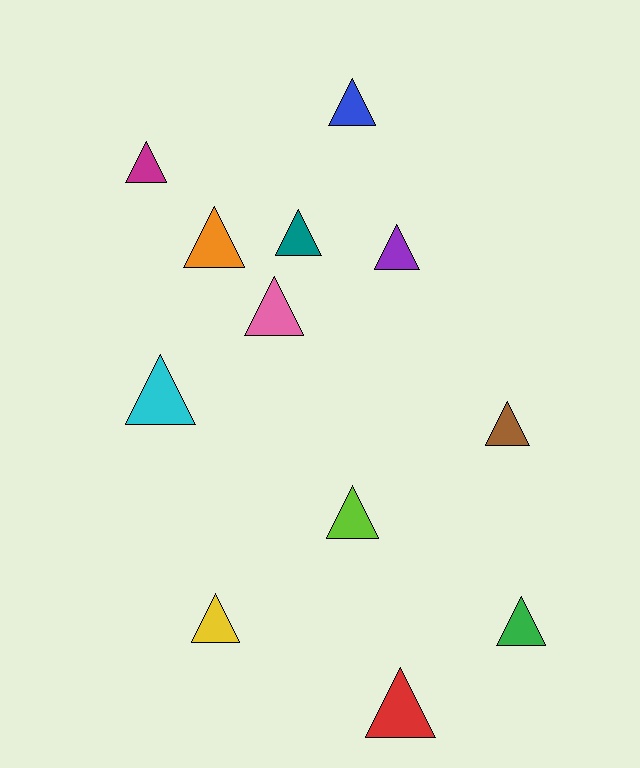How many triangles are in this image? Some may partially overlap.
There are 12 triangles.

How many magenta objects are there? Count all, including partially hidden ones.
There is 1 magenta object.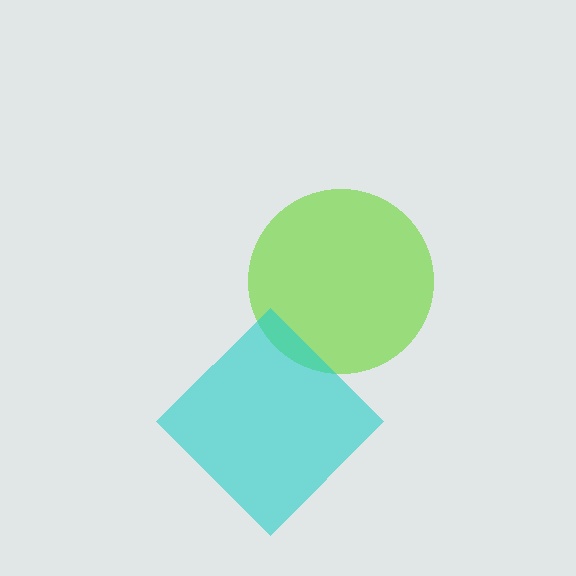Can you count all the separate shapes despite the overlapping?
Yes, there are 2 separate shapes.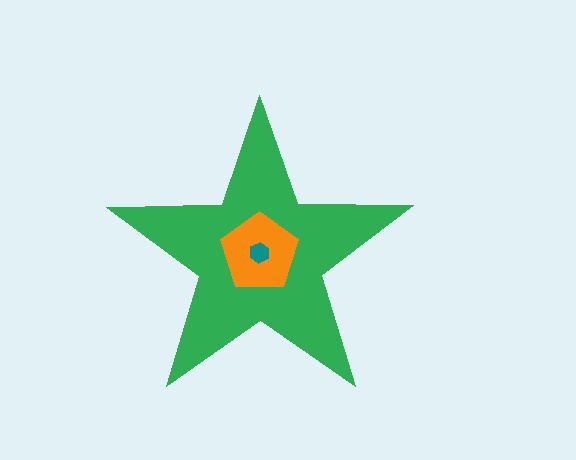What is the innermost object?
The teal hexagon.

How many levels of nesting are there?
3.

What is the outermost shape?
The green star.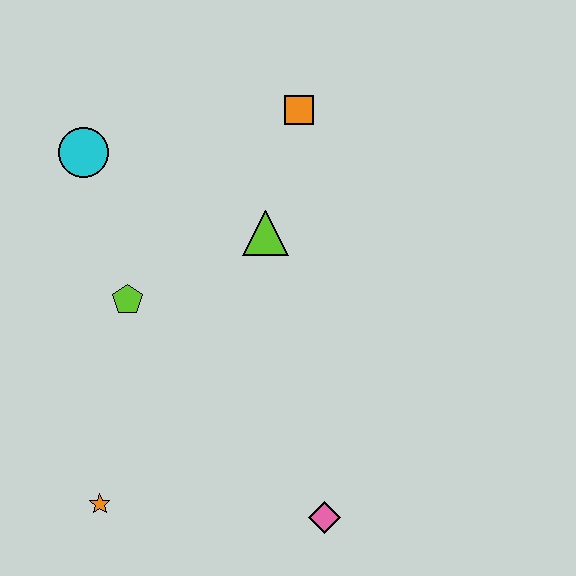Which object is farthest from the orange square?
The orange star is farthest from the orange square.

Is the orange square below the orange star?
No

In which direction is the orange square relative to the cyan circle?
The orange square is to the right of the cyan circle.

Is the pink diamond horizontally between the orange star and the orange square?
No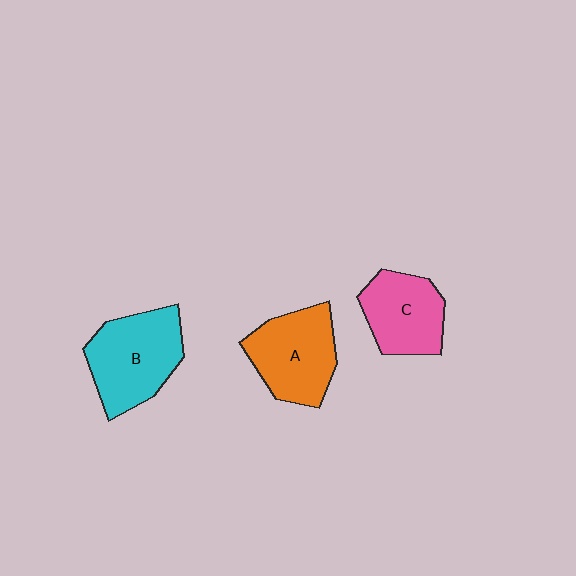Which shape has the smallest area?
Shape C (pink).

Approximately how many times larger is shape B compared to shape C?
Approximately 1.3 times.